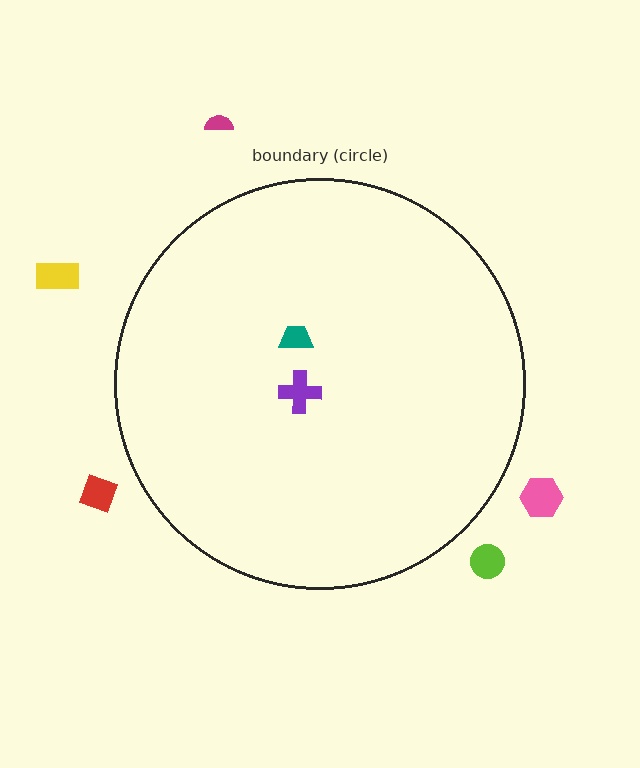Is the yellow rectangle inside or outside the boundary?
Outside.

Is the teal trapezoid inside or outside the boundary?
Inside.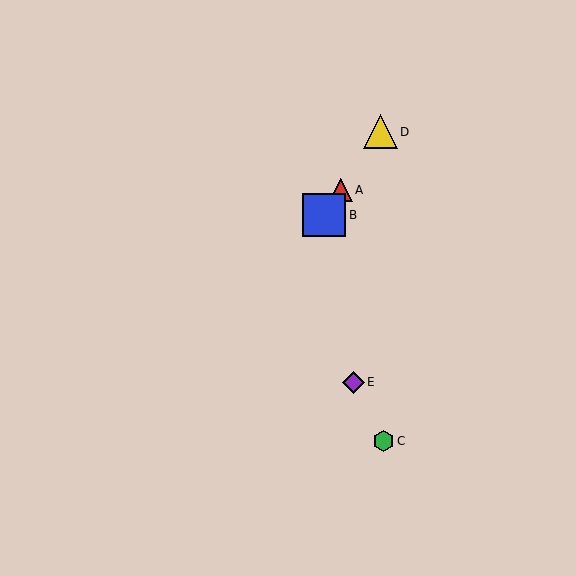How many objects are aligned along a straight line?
3 objects (A, B, D) are aligned along a straight line.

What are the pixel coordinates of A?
Object A is at (341, 190).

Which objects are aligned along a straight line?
Objects A, B, D are aligned along a straight line.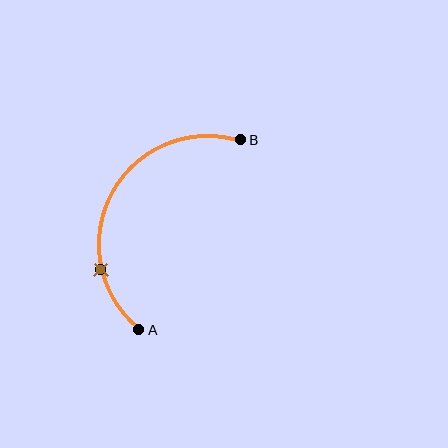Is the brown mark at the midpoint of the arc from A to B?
No. The brown mark lies on the arc but is closer to endpoint A. The arc midpoint would be at the point on the curve equidistant along the arc from both A and B.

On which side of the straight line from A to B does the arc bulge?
The arc bulges to the left of the straight line connecting A and B.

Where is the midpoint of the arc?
The arc midpoint is the point on the curve farthest from the straight line joining A and B. It sits to the left of that line.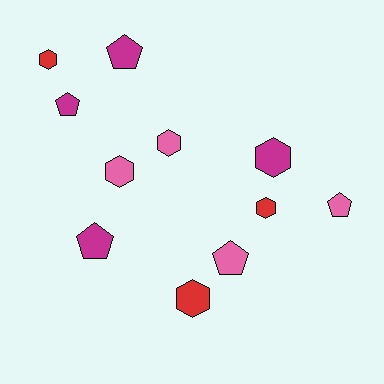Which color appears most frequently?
Pink, with 4 objects.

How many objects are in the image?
There are 11 objects.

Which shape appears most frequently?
Hexagon, with 6 objects.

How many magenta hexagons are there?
There is 1 magenta hexagon.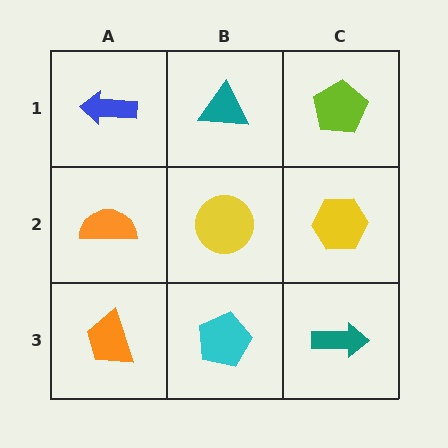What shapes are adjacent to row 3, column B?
A yellow circle (row 2, column B), an orange trapezoid (row 3, column A), a teal arrow (row 3, column C).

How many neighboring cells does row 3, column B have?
3.